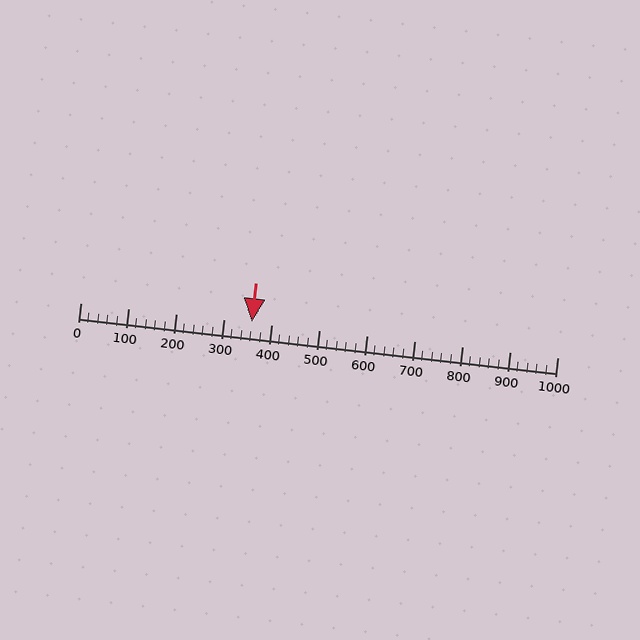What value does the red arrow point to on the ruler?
The red arrow points to approximately 360.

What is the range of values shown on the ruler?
The ruler shows values from 0 to 1000.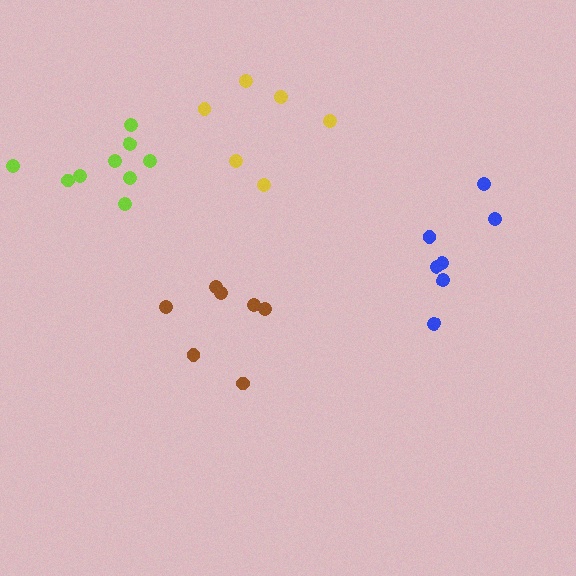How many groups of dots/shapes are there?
There are 4 groups.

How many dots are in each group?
Group 1: 7 dots, Group 2: 7 dots, Group 3: 6 dots, Group 4: 9 dots (29 total).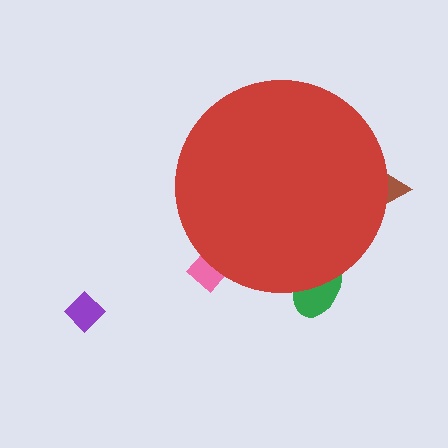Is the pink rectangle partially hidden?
Yes, the pink rectangle is partially hidden behind the red circle.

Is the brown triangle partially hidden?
Yes, the brown triangle is partially hidden behind the red circle.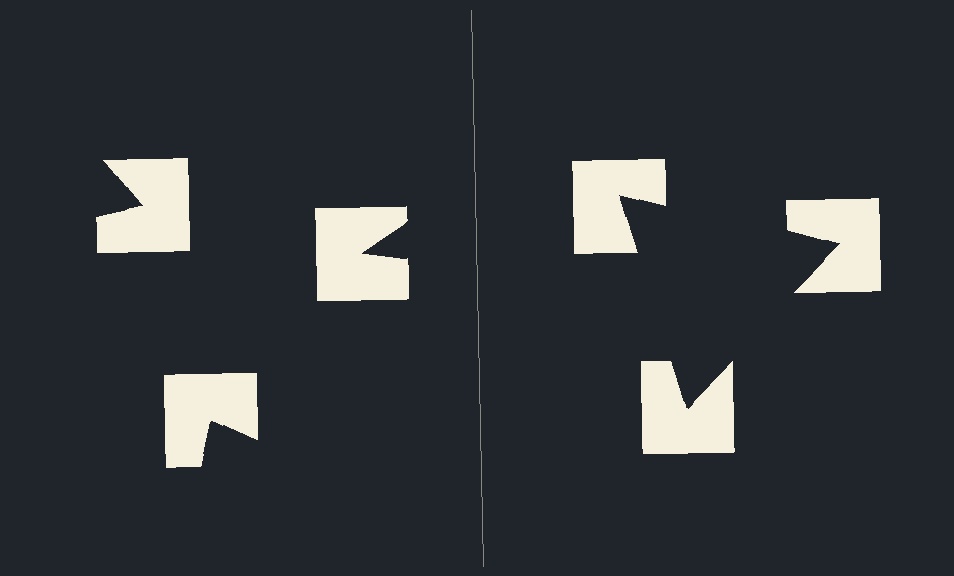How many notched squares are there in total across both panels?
6 — 3 on each side.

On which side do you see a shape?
An illusory triangle appears on the right side. On the left side the wedge cuts are rotated, so no coherent shape forms.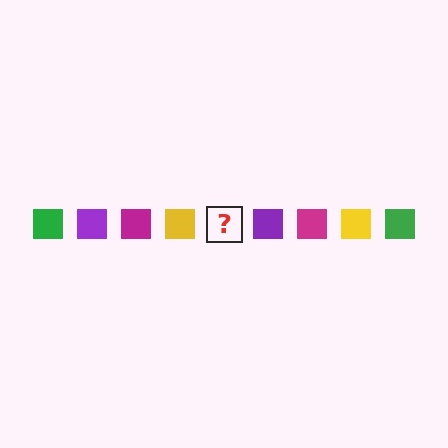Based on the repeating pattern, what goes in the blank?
The blank should be a green square.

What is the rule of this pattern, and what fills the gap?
The rule is that the pattern cycles through green, purple, magenta, yellow squares. The gap should be filled with a green square.